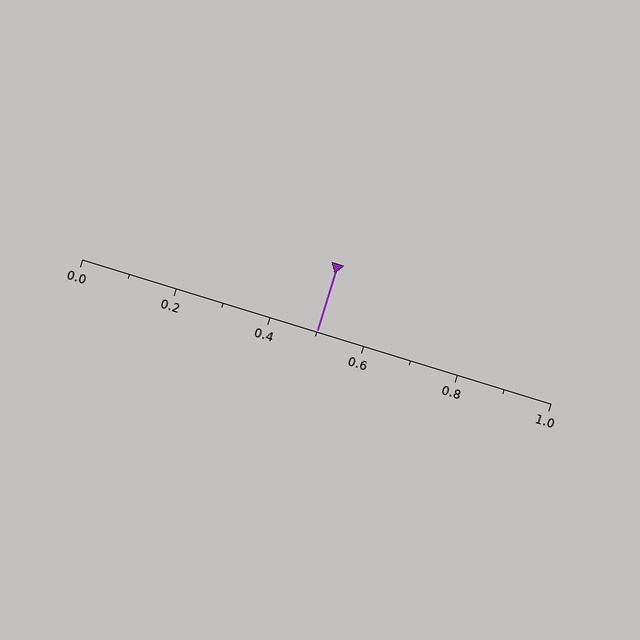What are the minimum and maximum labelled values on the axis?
The axis runs from 0.0 to 1.0.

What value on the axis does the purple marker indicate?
The marker indicates approximately 0.5.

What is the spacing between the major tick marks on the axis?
The major ticks are spaced 0.2 apart.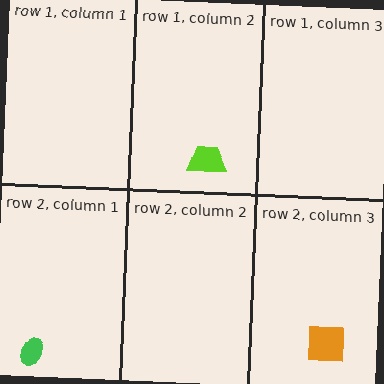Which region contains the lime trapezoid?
The row 1, column 2 region.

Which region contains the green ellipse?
The row 2, column 1 region.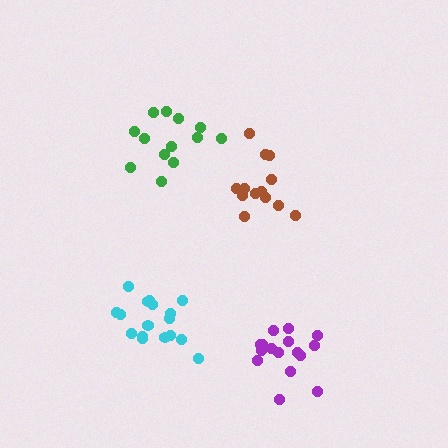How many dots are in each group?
Group 1: 16 dots, Group 2: 17 dots, Group 3: 13 dots, Group 4: 13 dots (59 total).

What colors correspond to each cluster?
The clusters are colored: purple, cyan, brown, green.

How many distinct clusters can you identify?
There are 4 distinct clusters.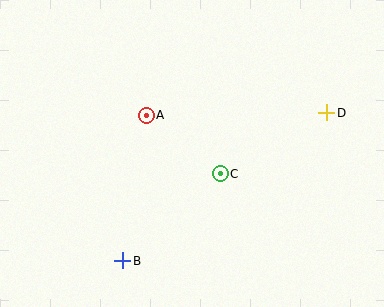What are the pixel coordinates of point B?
Point B is at (123, 261).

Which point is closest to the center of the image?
Point C at (220, 174) is closest to the center.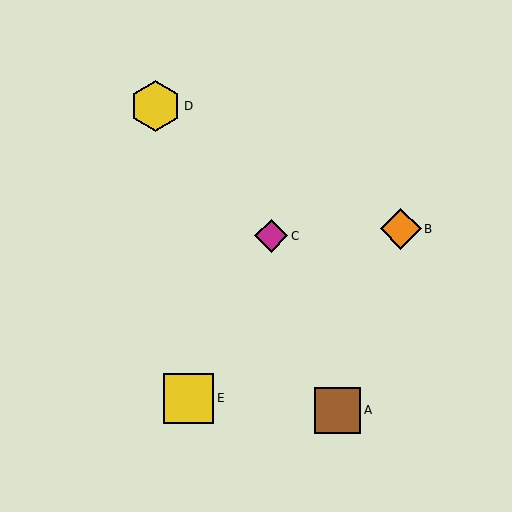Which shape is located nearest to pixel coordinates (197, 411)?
The yellow square (labeled E) at (189, 398) is nearest to that location.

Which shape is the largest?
The yellow hexagon (labeled D) is the largest.